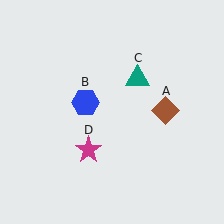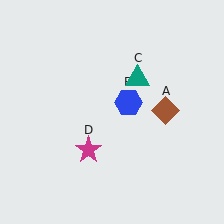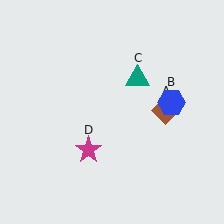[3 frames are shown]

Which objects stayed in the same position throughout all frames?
Brown diamond (object A) and teal triangle (object C) and magenta star (object D) remained stationary.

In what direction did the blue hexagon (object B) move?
The blue hexagon (object B) moved right.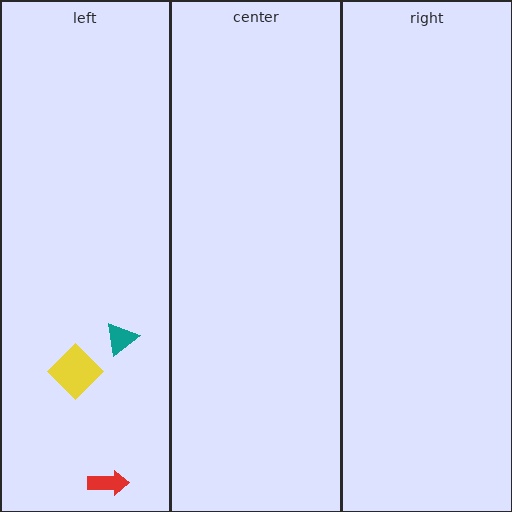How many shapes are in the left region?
3.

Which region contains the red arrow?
The left region.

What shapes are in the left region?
The yellow diamond, the teal triangle, the red arrow.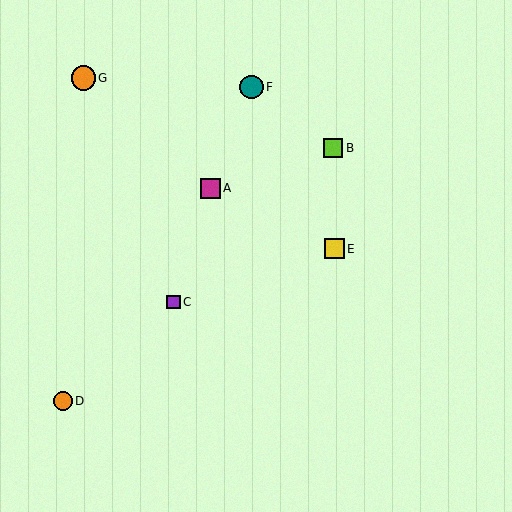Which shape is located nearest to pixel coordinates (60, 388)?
The orange circle (labeled D) at (63, 401) is nearest to that location.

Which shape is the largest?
The orange circle (labeled G) is the largest.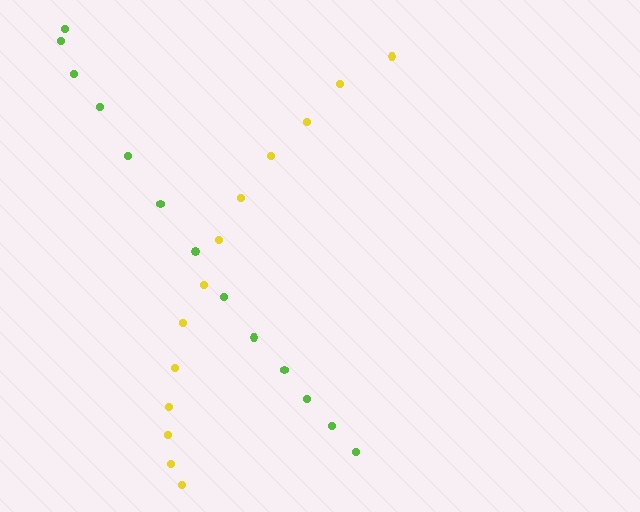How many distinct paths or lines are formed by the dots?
There are 2 distinct paths.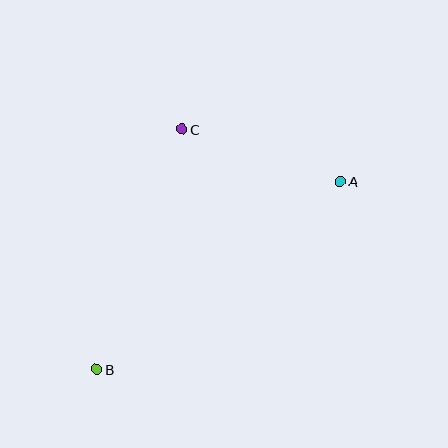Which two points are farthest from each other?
Points A and B are farthest from each other.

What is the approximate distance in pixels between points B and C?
The distance between B and C is approximately 255 pixels.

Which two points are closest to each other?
Points A and C are closest to each other.